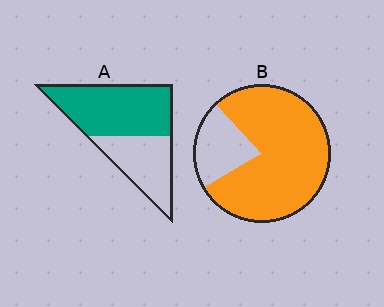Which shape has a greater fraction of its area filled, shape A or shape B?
Shape B.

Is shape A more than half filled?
Yes.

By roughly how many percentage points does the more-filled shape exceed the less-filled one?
By roughly 20 percentage points (B over A).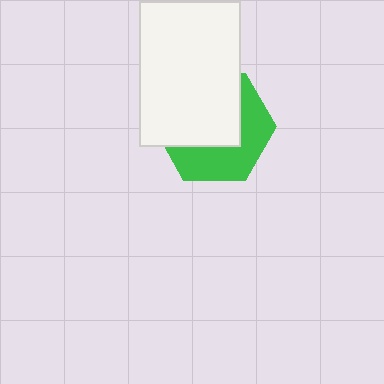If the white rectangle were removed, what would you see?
You would see the complete green hexagon.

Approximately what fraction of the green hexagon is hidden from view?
Roughly 56% of the green hexagon is hidden behind the white rectangle.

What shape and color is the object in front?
The object in front is a white rectangle.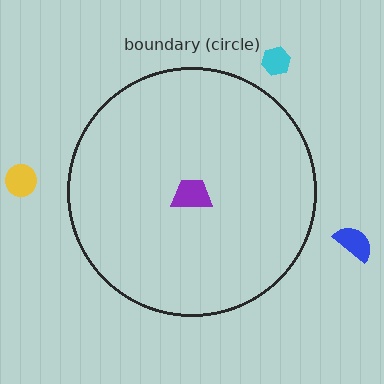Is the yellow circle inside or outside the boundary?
Outside.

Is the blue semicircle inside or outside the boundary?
Outside.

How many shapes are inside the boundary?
1 inside, 3 outside.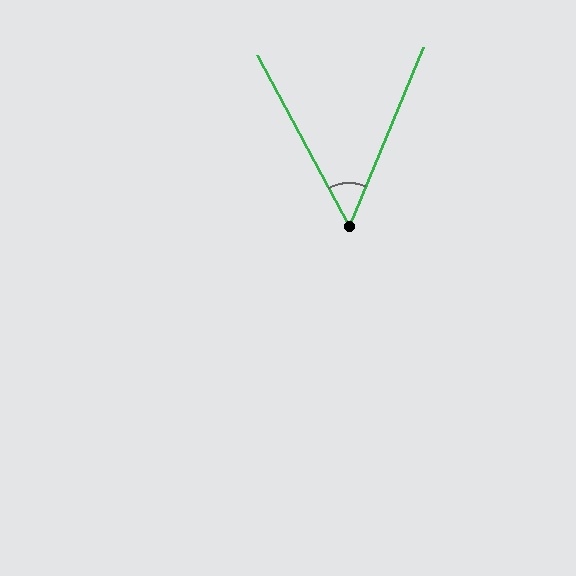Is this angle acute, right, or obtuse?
It is acute.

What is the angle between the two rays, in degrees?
Approximately 51 degrees.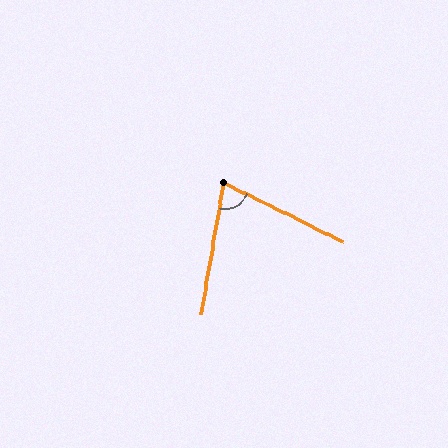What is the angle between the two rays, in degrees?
Approximately 74 degrees.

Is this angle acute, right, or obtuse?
It is acute.